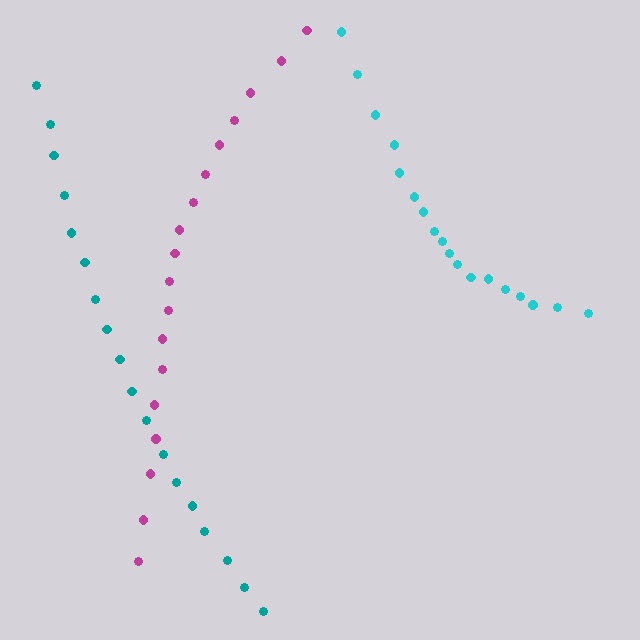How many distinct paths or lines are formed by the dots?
There are 3 distinct paths.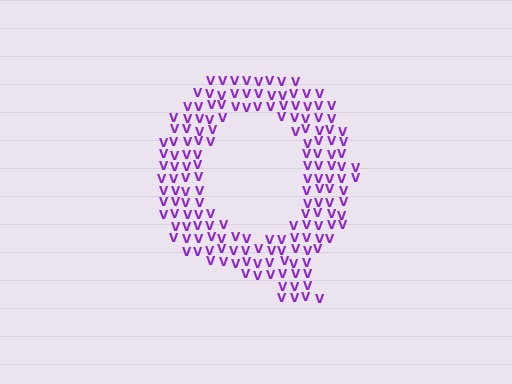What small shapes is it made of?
It is made of small letter V's.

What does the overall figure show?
The overall figure shows the letter Q.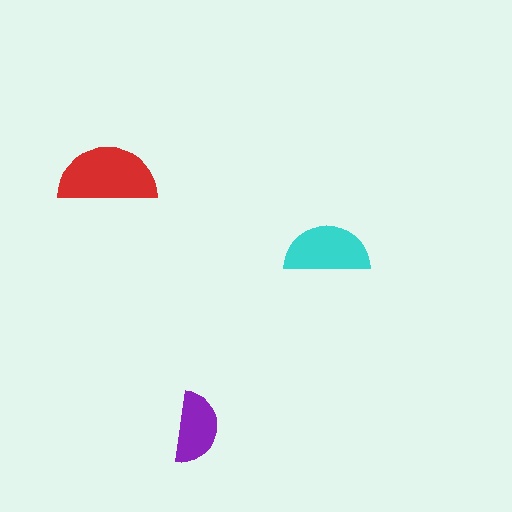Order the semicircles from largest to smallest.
the red one, the cyan one, the purple one.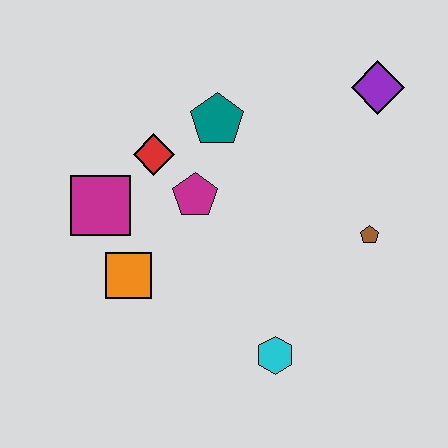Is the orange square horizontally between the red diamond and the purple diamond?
No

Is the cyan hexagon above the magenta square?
No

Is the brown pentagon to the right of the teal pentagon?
Yes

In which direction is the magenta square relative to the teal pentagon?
The magenta square is to the left of the teal pentagon.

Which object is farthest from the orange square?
The purple diamond is farthest from the orange square.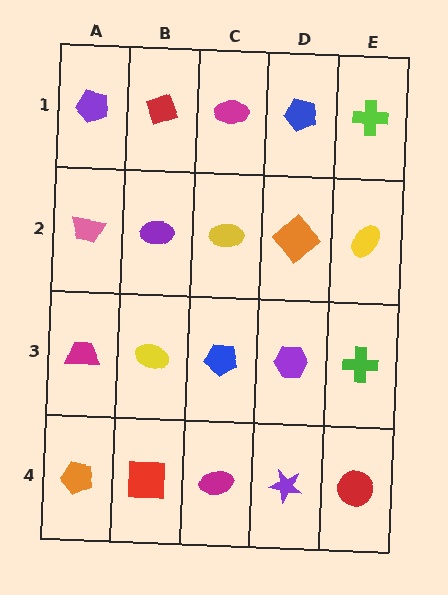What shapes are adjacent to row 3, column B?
A purple ellipse (row 2, column B), a red square (row 4, column B), a magenta trapezoid (row 3, column A), a blue pentagon (row 3, column C).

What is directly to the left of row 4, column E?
A purple star.